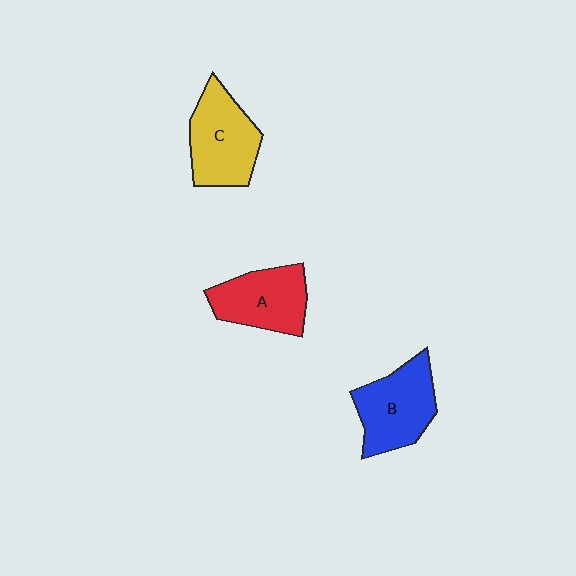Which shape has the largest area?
Shape C (yellow).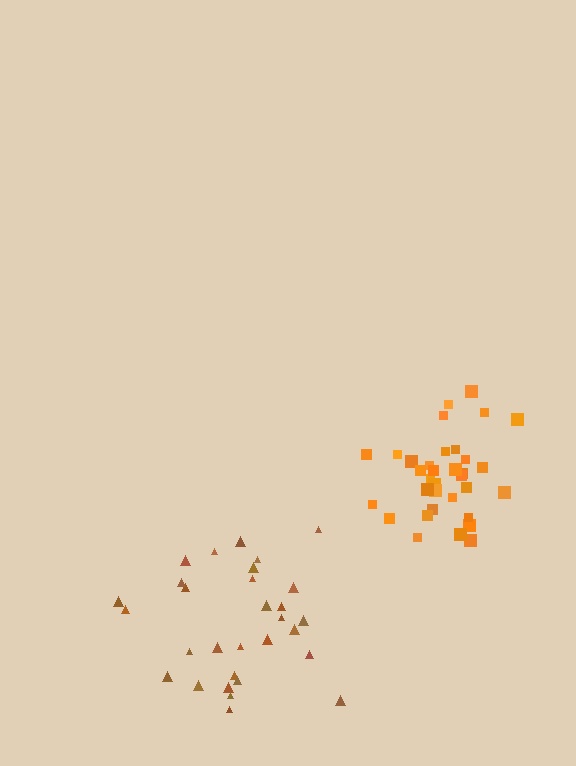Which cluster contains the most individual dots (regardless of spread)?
Orange (34).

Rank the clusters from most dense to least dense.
orange, brown.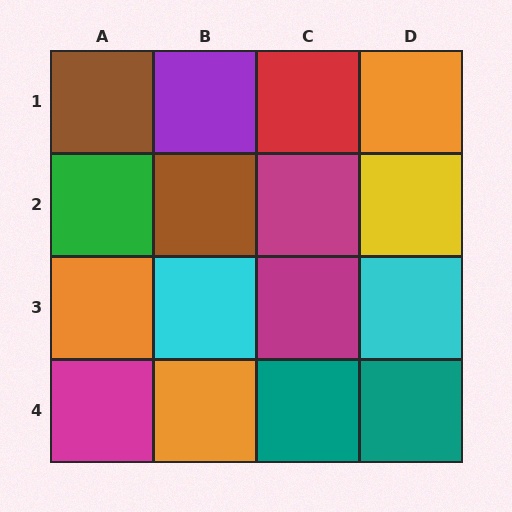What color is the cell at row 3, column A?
Orange.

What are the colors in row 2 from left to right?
Green, brown, magenta, yellow.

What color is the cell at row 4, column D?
Teal.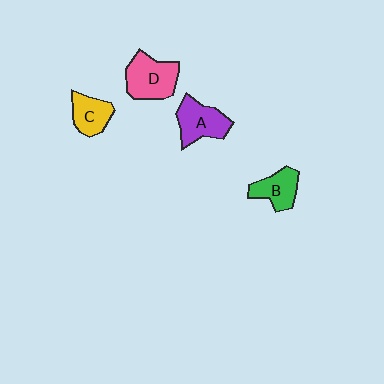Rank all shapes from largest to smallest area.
From largest to smallest: D (pink), A (purple), B (green), C (yellow).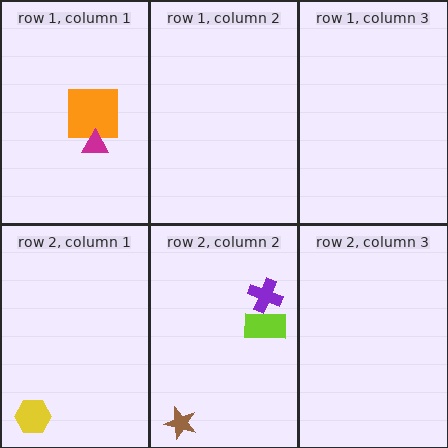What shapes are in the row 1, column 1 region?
The orange square, the magenta triangle.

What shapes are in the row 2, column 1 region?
The yellow hexagon.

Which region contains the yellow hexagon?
The row 2, column 1 region.